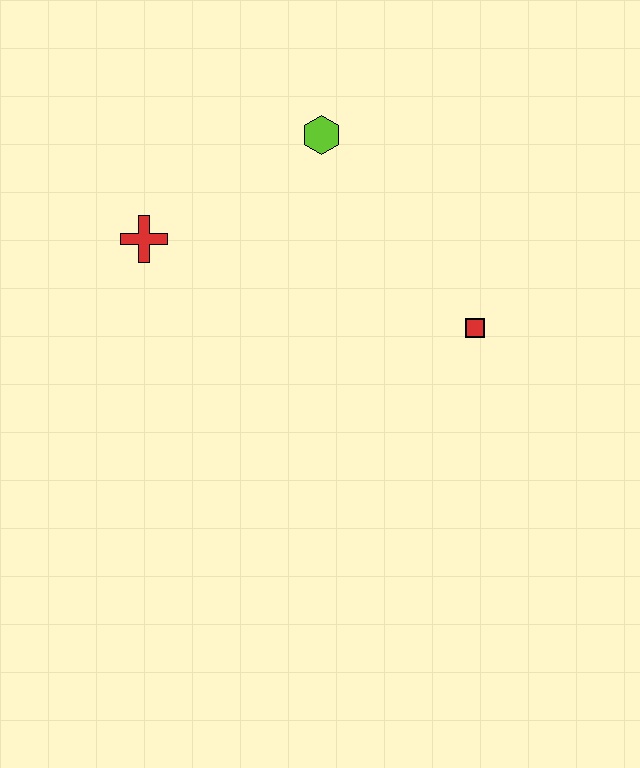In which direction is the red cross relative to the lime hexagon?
The red cross is to the left of the lime hexagon.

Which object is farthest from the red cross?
The red square is farthest from the red cross.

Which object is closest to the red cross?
The lime hexagon is closest to the red cross.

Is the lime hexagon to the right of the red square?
No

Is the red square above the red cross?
No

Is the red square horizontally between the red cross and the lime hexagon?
No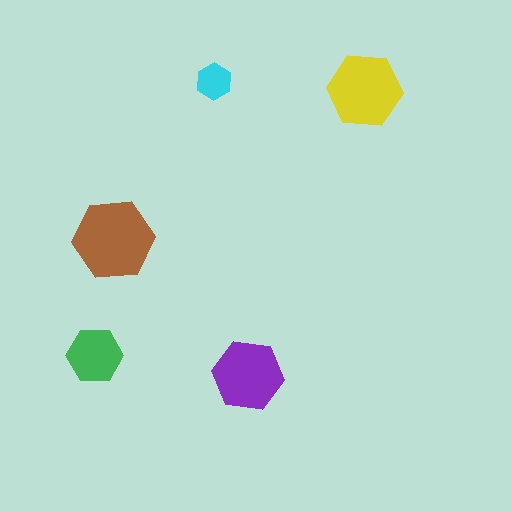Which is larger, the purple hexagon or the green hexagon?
The purple one.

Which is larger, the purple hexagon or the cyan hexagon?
The purple one.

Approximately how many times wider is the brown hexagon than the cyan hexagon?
About 2 times wider.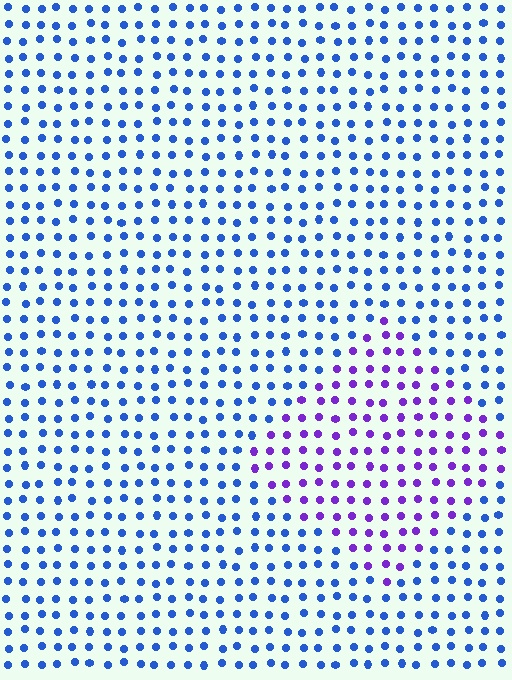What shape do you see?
I see a diamond.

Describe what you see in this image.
The image is filled with small blue elements in a uniform arrangement. A diamond-shaped region is visible where the elements are tinted to a slightly different hue, forming a subtle color boundary.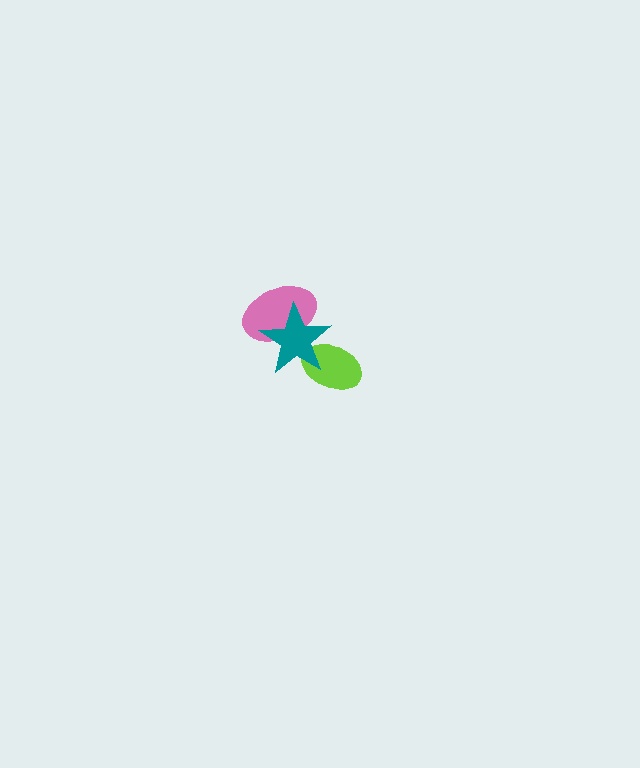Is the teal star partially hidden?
No, no other shape covers it.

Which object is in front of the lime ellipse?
The teal star is in front of the lime ellipse.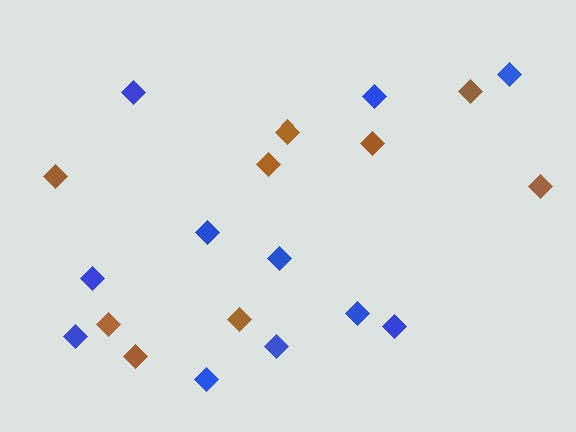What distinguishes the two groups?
There are 2 groups: one group of brown diamonds (9) and one group of blue diamonds (11).